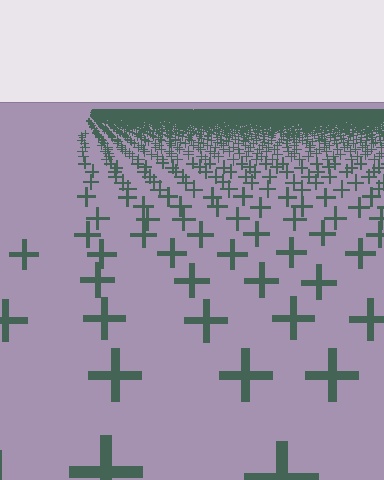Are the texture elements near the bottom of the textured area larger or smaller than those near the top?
Larger. Near the bottom, elements are closer to the viewer and appear at a bigger on-screen size.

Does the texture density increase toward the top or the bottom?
Density increases toward the top.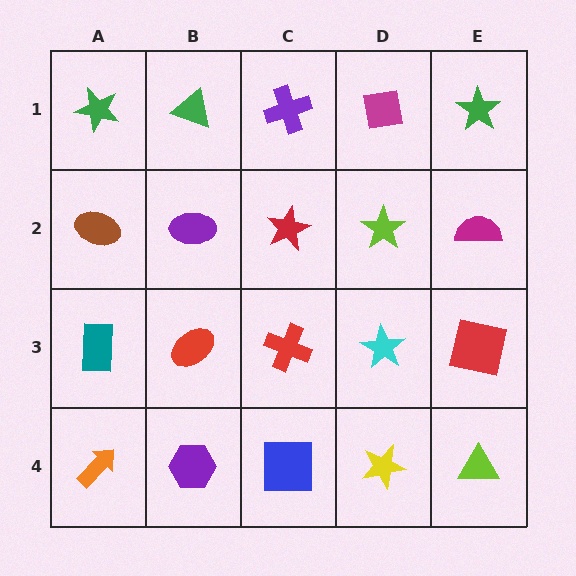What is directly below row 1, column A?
A brown ellipse.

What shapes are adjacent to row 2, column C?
A purple cross (row 1, column C), a red cross (row 3, column C), a purple ellipse (row 2, column B), a lime star (row 2, column D).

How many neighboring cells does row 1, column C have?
3.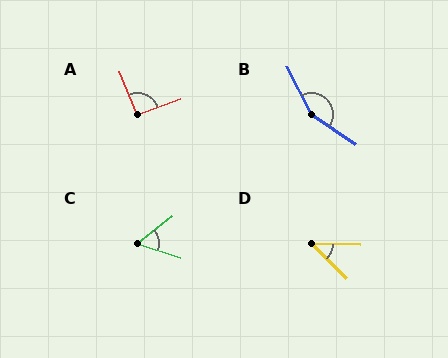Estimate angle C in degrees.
Approximately 56 degrees.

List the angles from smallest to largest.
D (43°), C (56°), A (91°), B (151°).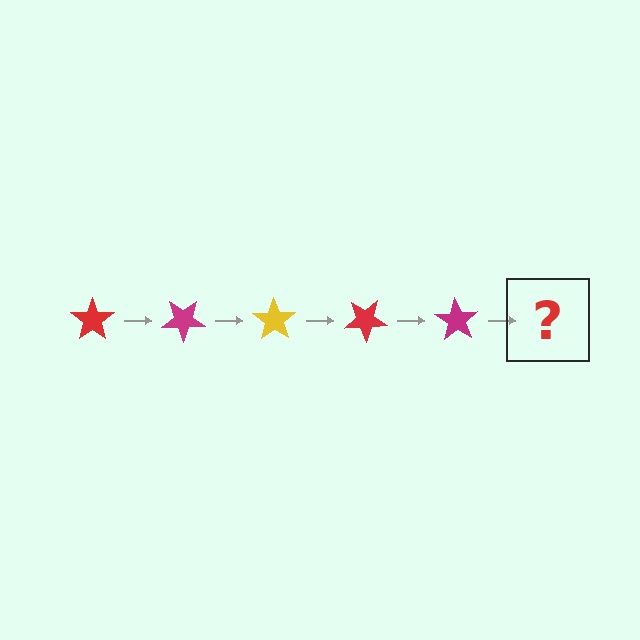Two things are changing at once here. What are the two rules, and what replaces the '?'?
The two rules are that it rotates 35 degrees each step and the color cycles through red, magenta, and yellow. The '?' should be a yellow star, rotated 175 degrees from the start.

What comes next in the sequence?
The next element should be a yellow star, rotated 175 degrees from the start.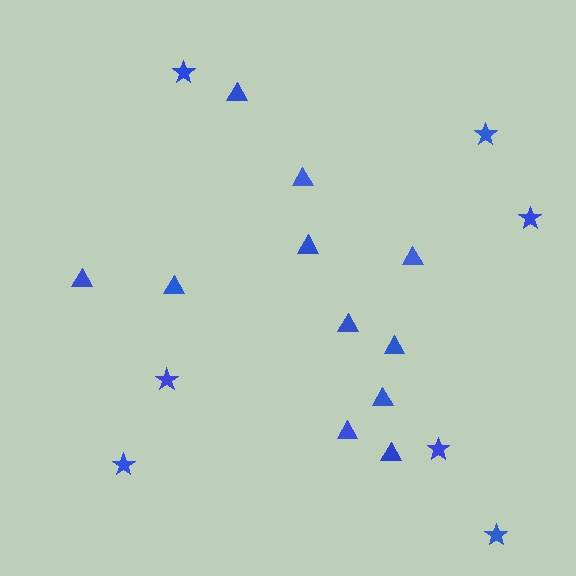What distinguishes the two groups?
There are 2 groups: one group of triangles (11) and one group of stars (7).